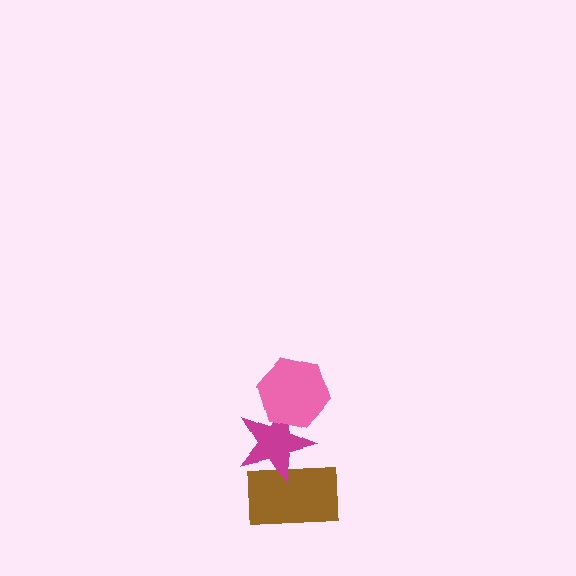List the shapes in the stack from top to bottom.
From top to bottom: the pink hexagon, the magenta star, the brown rectangle.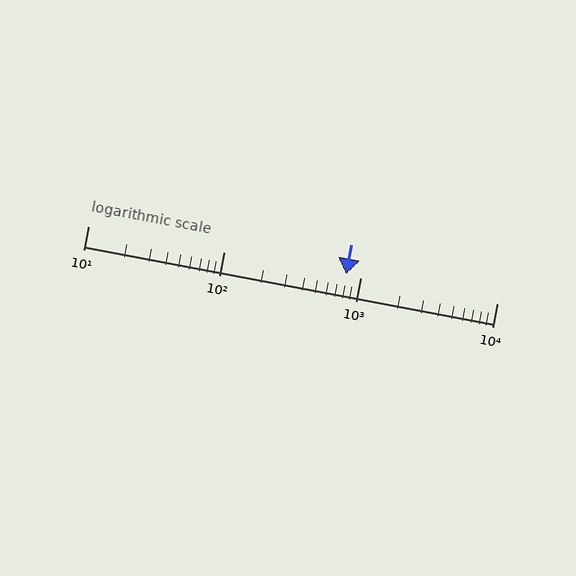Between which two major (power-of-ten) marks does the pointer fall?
The pointer is between 100 and 1000.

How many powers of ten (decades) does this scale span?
The scale spans 3 decades, from 10 to 10000.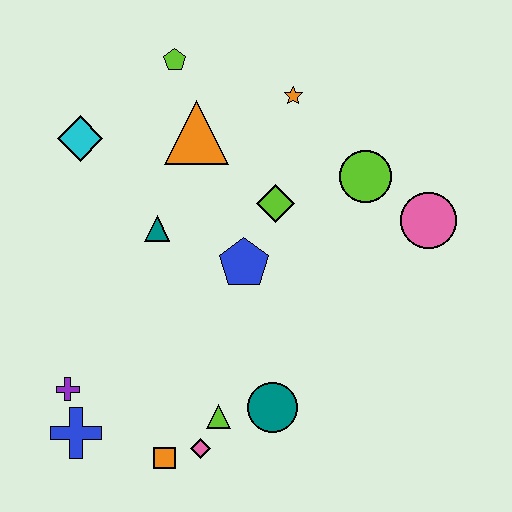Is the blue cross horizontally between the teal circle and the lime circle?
No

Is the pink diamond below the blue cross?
Yes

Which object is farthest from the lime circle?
The blue cross is farthest from the lime circle.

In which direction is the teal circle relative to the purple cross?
The teal circle is to the right of the purple cross.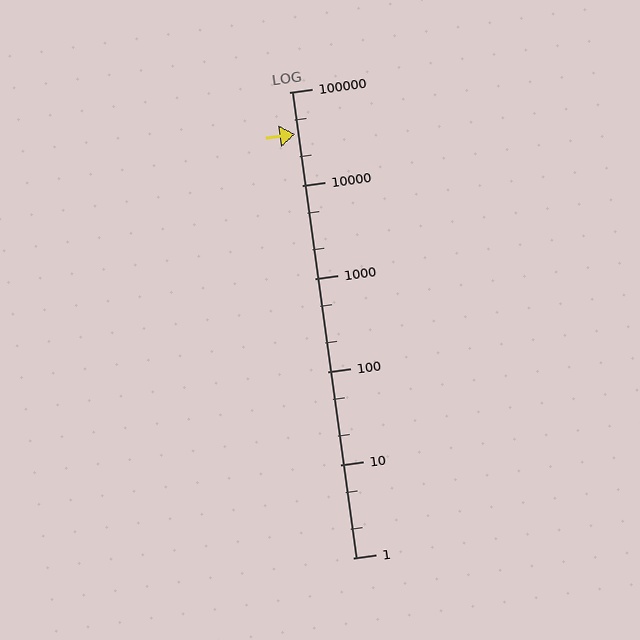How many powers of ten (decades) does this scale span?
The scale spans 5 decades, from 1 to 100000.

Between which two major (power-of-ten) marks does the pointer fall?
The pointer is between 10000 and 100000.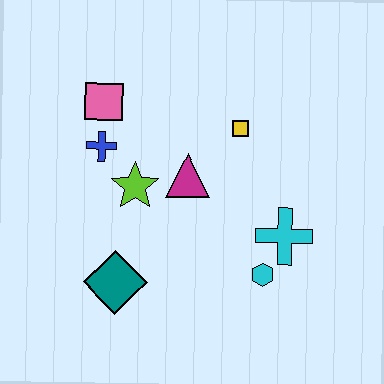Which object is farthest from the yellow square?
The teal diamond is farthest from the yellow square.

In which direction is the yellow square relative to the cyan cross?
The yellow square is above the cyan cross.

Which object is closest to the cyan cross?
The cyan hexagon is closest to the cyan cross.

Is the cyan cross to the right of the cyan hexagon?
Yes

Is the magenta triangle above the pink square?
No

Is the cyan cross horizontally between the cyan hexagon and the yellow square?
No